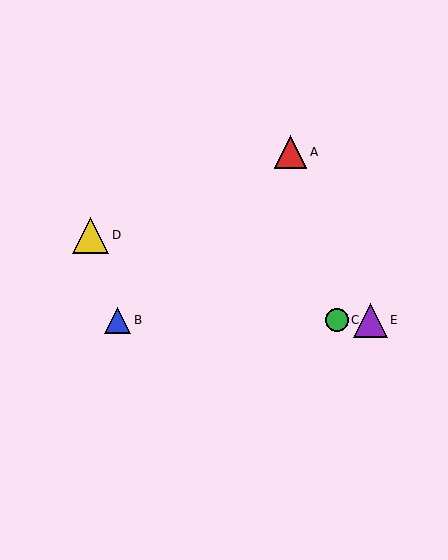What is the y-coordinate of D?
Object D is at y≈235.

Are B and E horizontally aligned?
Yes, both are at y≈320.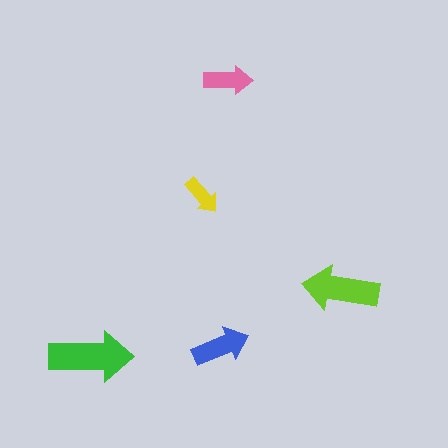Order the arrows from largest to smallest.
the green one, the lime one, the blue one, the pink one, the yellow one.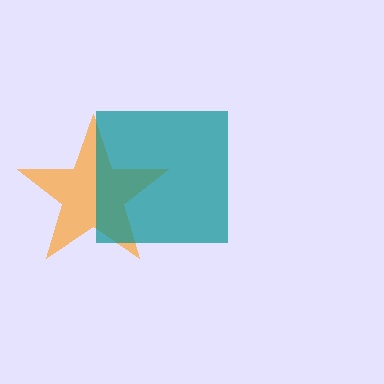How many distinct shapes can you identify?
There are 2 distinct shapes: an orange star, a teal square.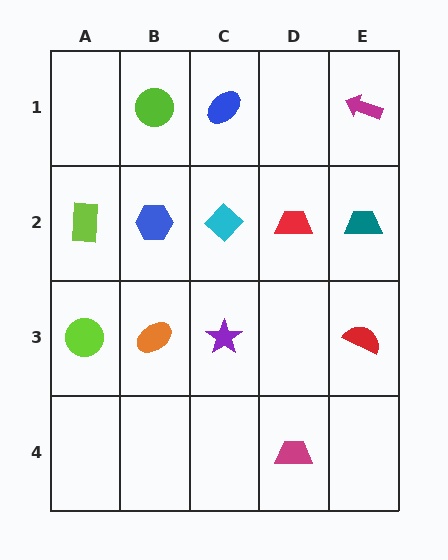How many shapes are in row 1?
3 shapes.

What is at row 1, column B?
A lime circle.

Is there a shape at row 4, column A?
No, that cell is empty.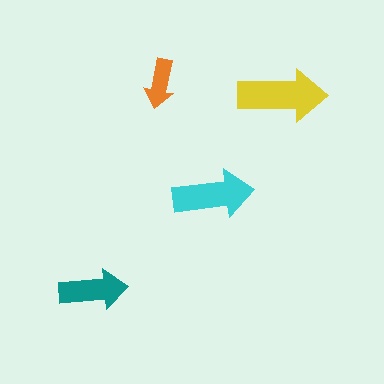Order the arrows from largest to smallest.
the yellow one, the cyan one, the teal one, the orange one.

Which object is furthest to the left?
The teal arrow is leftmost.